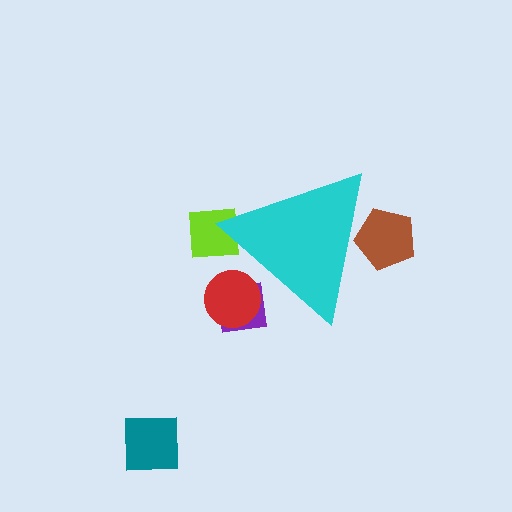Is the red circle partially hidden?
Yes, the red circle is partially hidden behind the cyan triangle.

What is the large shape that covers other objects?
A cyan triangle.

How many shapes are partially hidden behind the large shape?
4 shapes are partially hidden.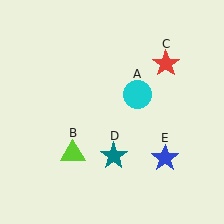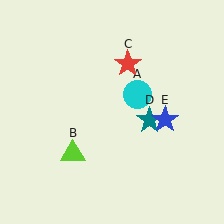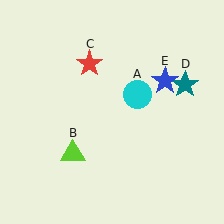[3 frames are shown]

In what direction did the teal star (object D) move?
The teal star (object D) moved up and to the right.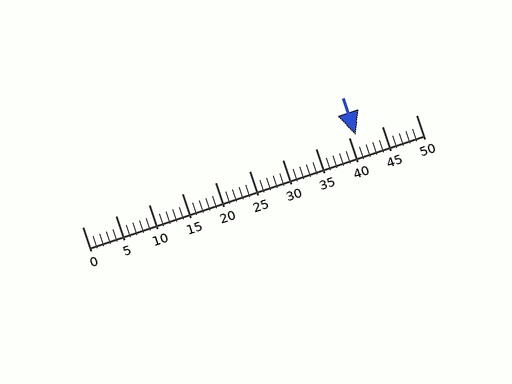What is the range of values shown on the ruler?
The ruler shows values from 0 to 50.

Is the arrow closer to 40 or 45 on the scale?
The arrow is closer to 40.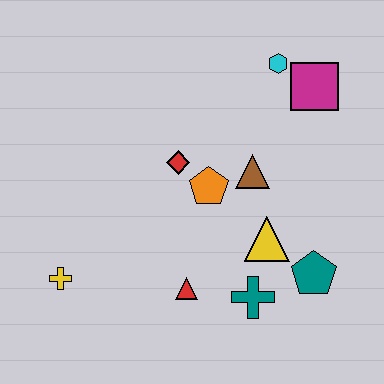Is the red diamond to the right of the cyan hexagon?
No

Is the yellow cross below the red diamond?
Yes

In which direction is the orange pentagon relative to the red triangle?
The orange pentagon is above the red triangle.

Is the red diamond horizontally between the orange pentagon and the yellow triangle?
No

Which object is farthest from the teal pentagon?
The yellow cross is farthest from the teal pentagon.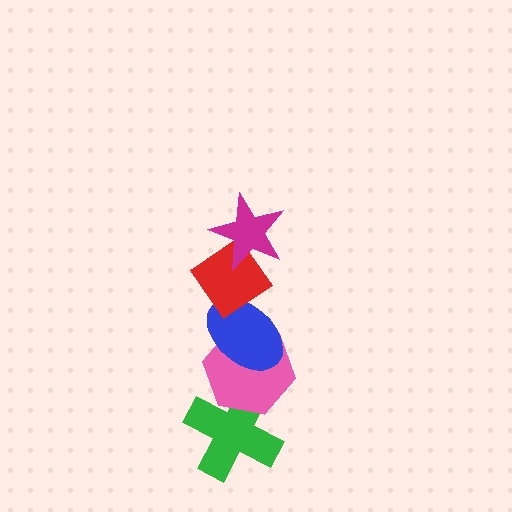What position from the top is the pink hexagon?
The pink hexagon is 4th from the top.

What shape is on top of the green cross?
The pink hexagon is on top of the green cross.